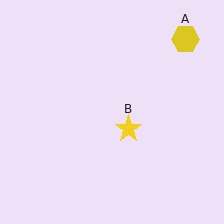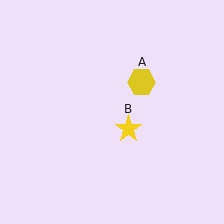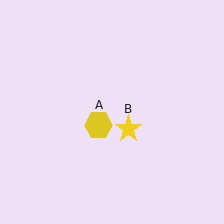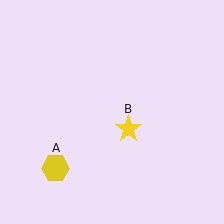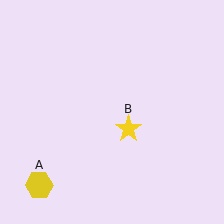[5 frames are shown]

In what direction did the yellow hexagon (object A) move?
The yellow hexagon (object A) moved down and to the left.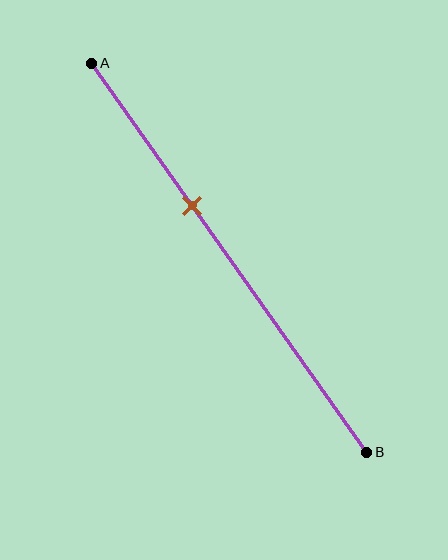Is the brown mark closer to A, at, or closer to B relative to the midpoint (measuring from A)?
The brown mark is closer to point A than the midpoint of segment AB.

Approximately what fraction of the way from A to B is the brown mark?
The brown mark is approximately 35% of the way from A to B.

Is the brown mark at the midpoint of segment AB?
No, the mark is at about 35% from A, not at the 50% midpoint.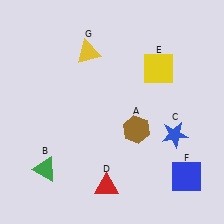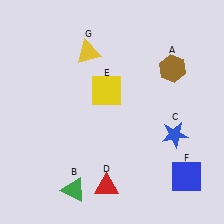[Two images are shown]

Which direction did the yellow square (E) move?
The yellow square (E) moved left.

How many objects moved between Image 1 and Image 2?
3 objects moved between the two images.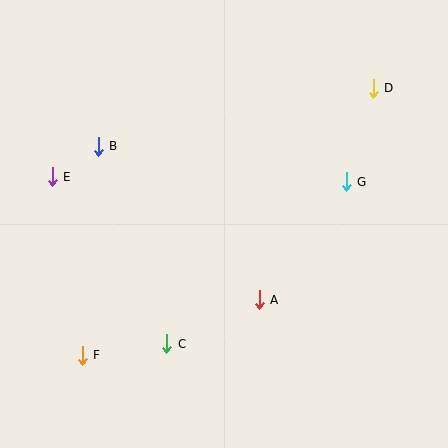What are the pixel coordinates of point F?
Point F is at (82, 355).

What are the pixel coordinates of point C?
Point C is at (167, 344).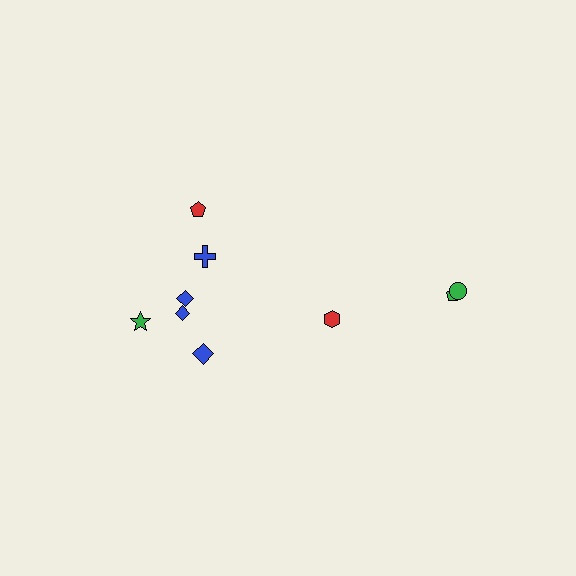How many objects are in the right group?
There are 3 objects.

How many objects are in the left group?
There are 6 objects.